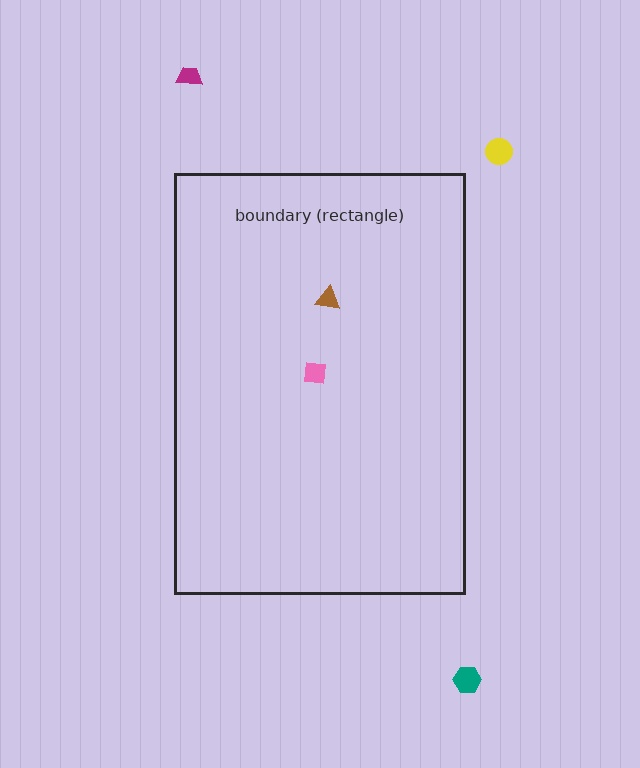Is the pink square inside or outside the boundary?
Inside.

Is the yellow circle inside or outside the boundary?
Outside.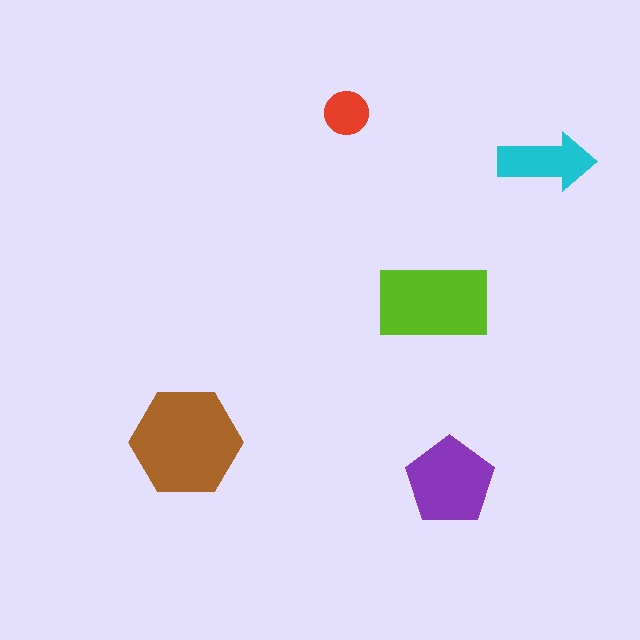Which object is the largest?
The brown hexagon.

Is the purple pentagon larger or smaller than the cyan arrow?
Larger.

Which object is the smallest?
The red circle.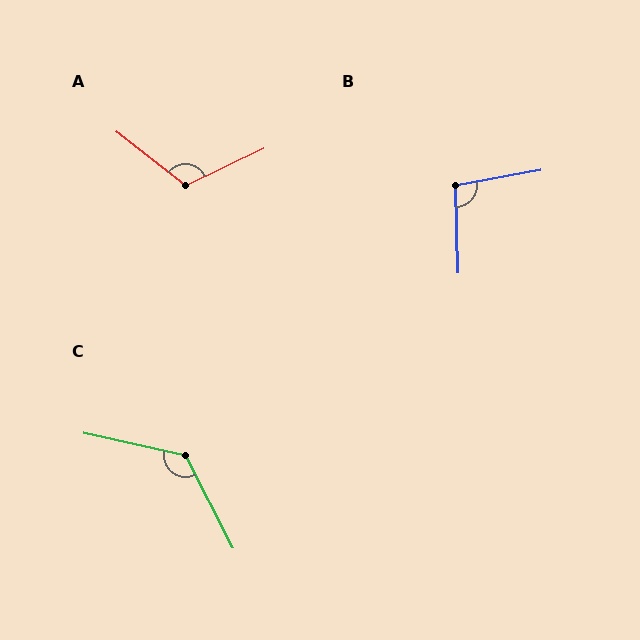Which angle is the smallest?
B, at approximately 99 degrees.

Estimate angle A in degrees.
Approximately 116 degrees.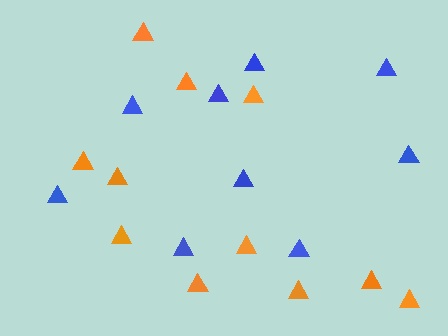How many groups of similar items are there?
There are 2 groups: one group of blue triangles (9) and one group of orange triangles (11).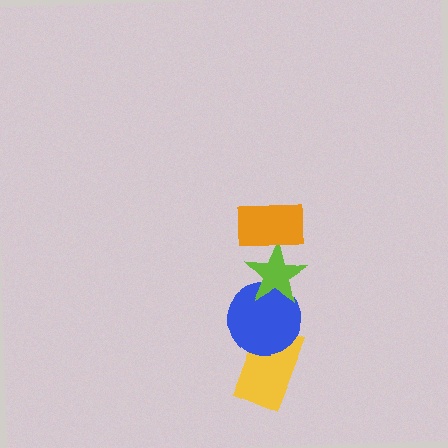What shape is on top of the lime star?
The orange rectangle is on top of the lime star.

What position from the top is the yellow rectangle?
The yellow rectangle is 4th from the top.